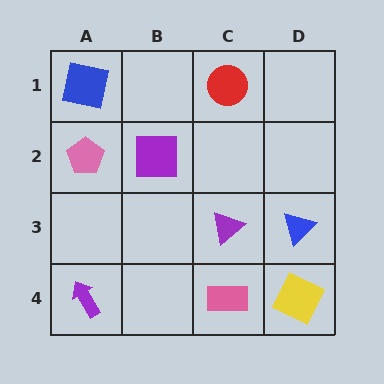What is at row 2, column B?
A purple square.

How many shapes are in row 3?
2 shapes.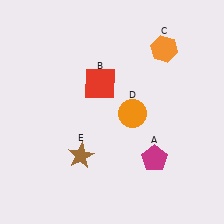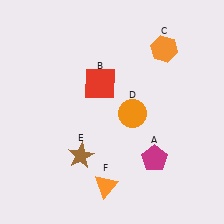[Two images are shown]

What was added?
An orange triangle (F) was added in Image 2.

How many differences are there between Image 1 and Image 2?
There is 1 difference between the two images.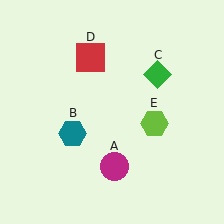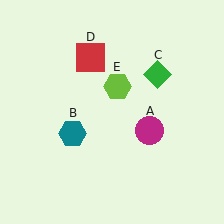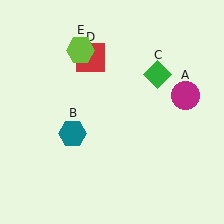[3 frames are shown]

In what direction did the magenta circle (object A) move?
The magenta circle (object A) moved up and to the right.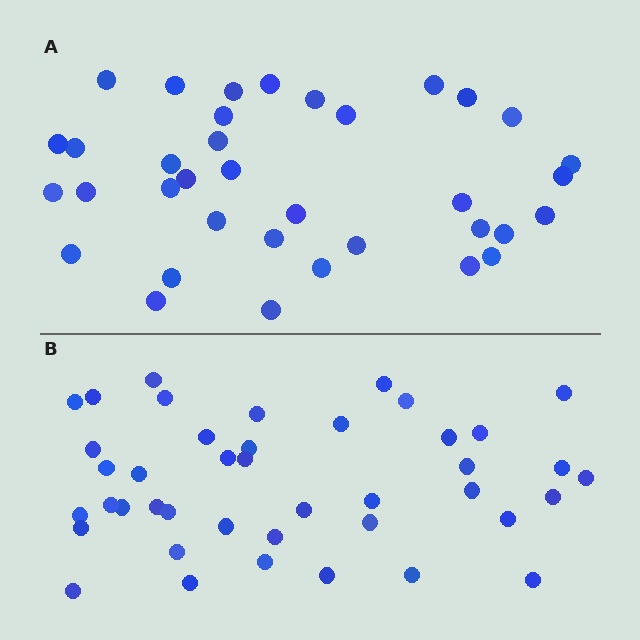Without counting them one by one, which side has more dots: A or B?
Region B (the bottom region) has more dots.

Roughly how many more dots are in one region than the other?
Region B has about 6 more dots than region A.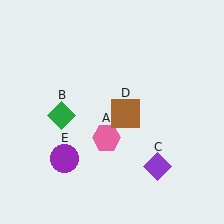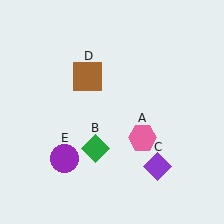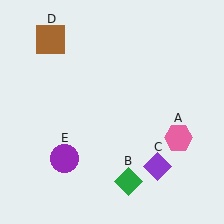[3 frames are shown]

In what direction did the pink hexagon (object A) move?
The pink hexagon (object A) moved right.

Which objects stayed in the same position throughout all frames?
Purple diamond (object C) and purple circle (object E) remained stationary.